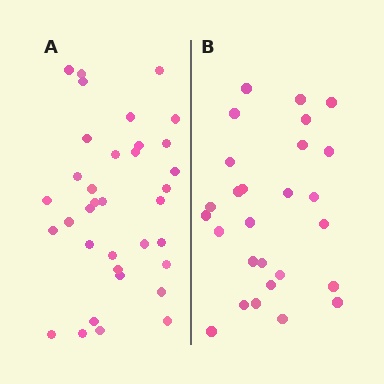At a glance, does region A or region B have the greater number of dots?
Region A (the left region) has more dots.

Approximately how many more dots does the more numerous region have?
Region A has roughly 8 or so more dots than region B.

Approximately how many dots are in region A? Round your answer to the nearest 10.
About 40 dots. (The exact count is 35, which rounds to 40.)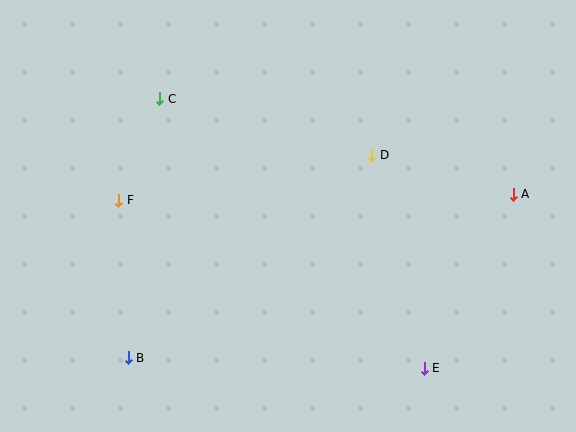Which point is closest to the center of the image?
Point D at (372, 155) is closest to the center.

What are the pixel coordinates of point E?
Point E is at (424, 368).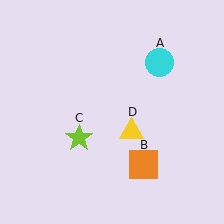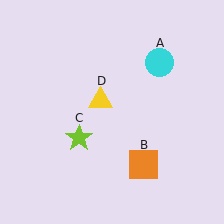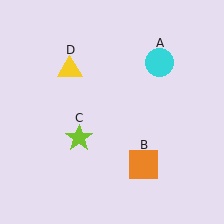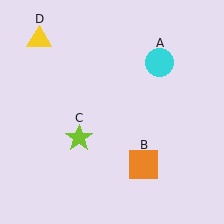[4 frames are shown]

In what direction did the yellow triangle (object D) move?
The yellow triangle (object D) moved up and to the left.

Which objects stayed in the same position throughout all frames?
Cyan circle (object A) and orange square (object B) and lime star (object C) remained stationary.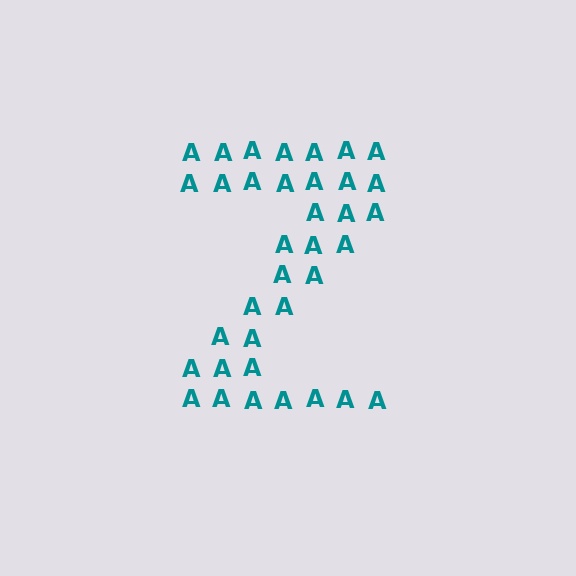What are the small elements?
The small elements are letter A's.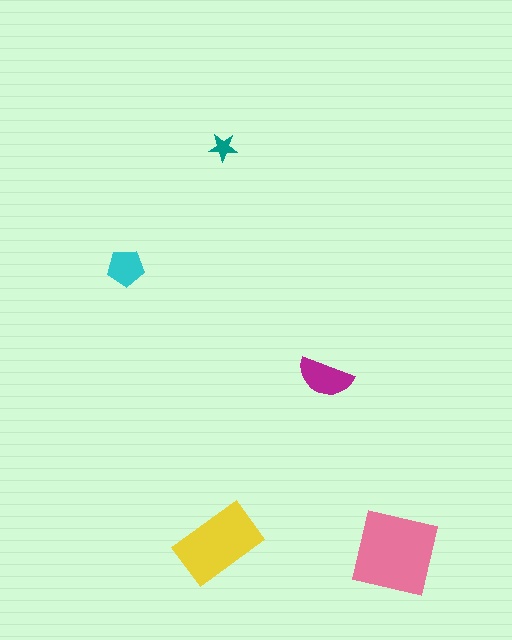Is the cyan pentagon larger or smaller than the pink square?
Smaller.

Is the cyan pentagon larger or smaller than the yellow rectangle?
Smaller.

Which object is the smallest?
The teal star.